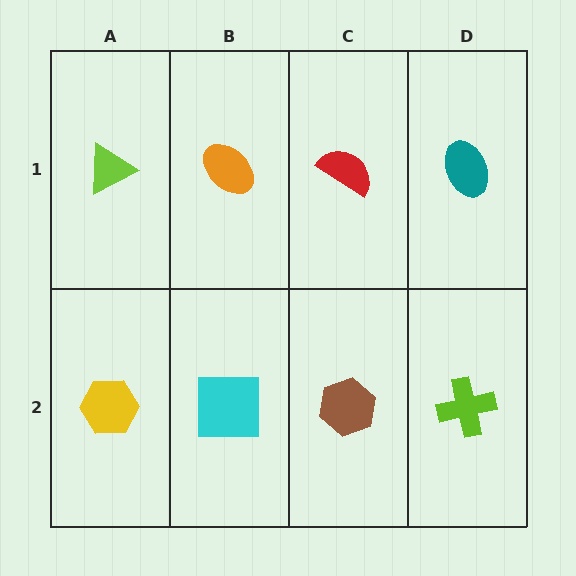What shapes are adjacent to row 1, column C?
A brown hexagon (row 2, column C), an orange ellipse (row 1, column B), a teal ellipse (row 1, column D).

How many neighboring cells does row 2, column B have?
3.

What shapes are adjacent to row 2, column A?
A lime triangle (row 1, column A), a cyan square (row 2, column B).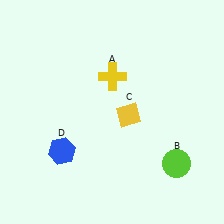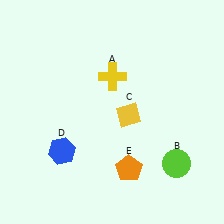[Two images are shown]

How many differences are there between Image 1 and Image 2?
There is 1 difference between the two images.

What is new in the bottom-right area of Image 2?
An orange pentagon (E) was added in the bottom-right area of Image 2.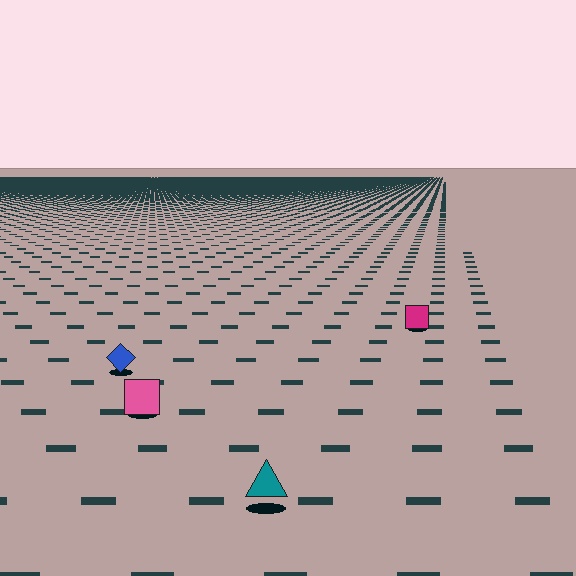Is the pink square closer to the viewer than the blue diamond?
Yes. The pink square is closer — you can tell from the texture gradient: the ground texture is coarser near it.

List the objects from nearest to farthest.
From nearest to farthest: the teal triangle, the pink square, the blue diamond, the magenta square.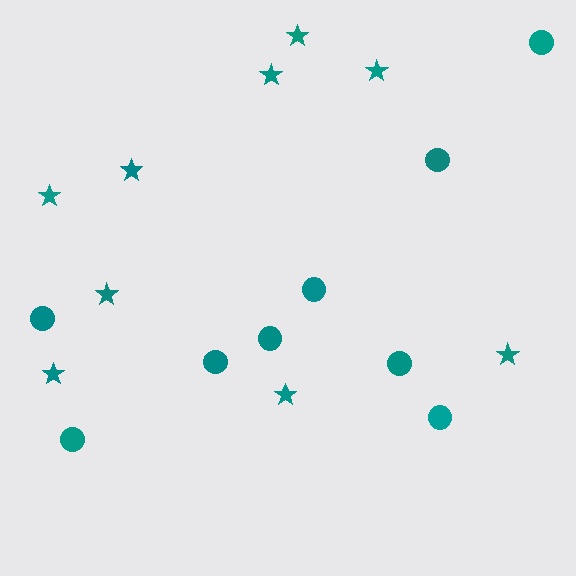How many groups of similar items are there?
There are 2 groups: one group of circles (9) and one group of stars (9).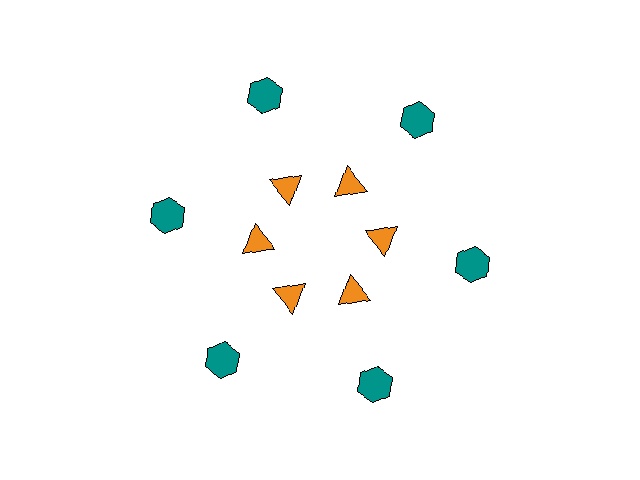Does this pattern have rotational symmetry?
Yes, this pattern has 6-fold rotational symmetry. It looks the same after rotating 60 degrees around the center.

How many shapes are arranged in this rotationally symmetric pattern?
There are 12 shapes, arranged in 6 groups of 2.